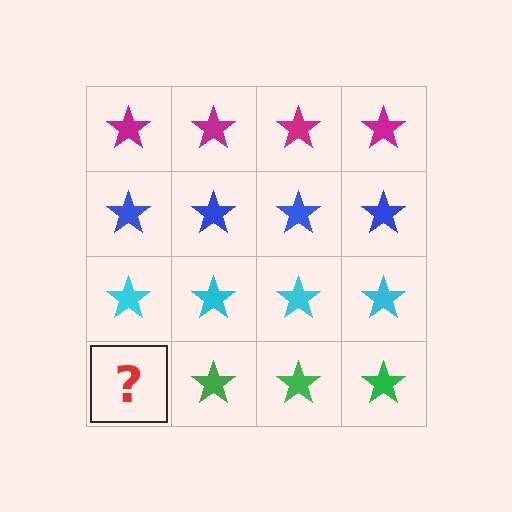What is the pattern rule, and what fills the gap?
The rule is that each row has a consistent color. The gap should be filled with a green star.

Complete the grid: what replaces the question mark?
The question mark should be replaced with a green star.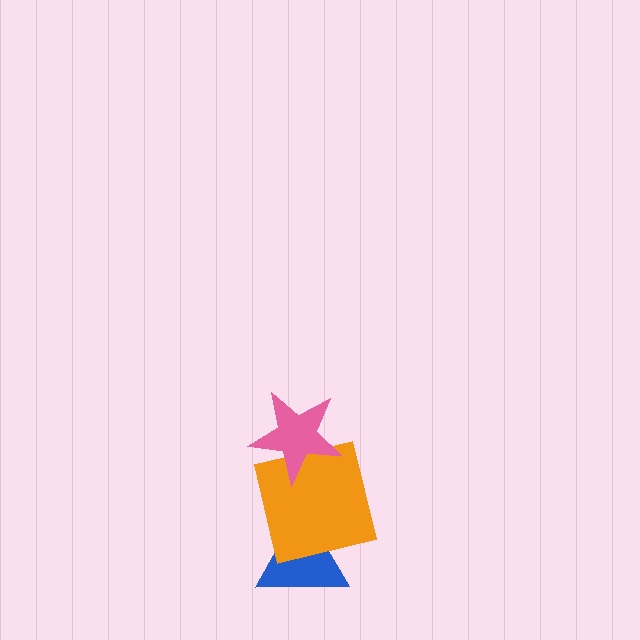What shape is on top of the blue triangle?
The orange square is on top of the blue triangle.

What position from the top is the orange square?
The orange square is 2nd from the top.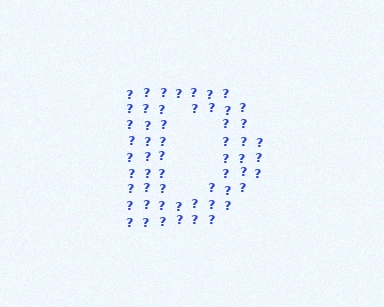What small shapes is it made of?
It is made of small question marks.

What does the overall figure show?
The overall figure shows the letter D.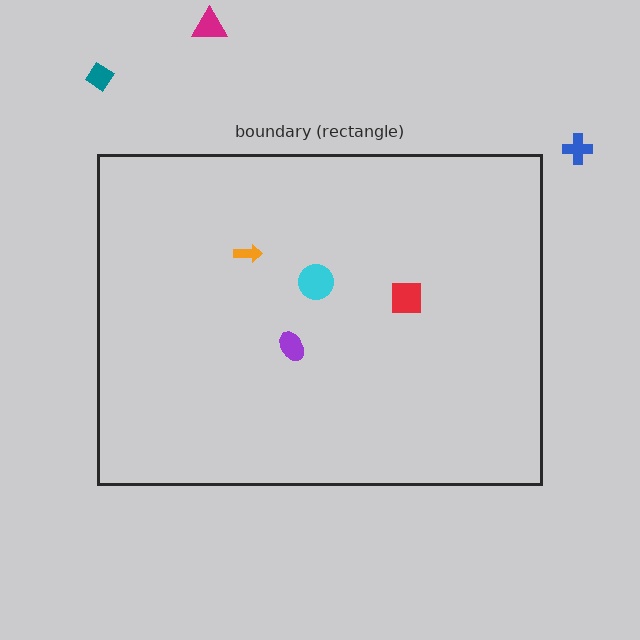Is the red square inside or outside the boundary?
Inside.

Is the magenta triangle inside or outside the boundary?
Outside.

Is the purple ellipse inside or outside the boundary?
Inside.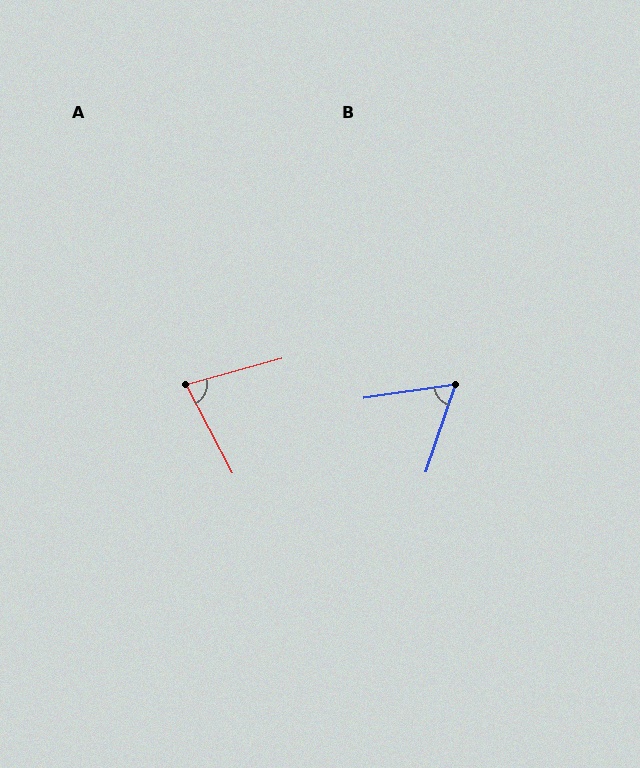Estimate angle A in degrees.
Approximately 78 degrees.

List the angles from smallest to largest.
B (63°), A (78°).